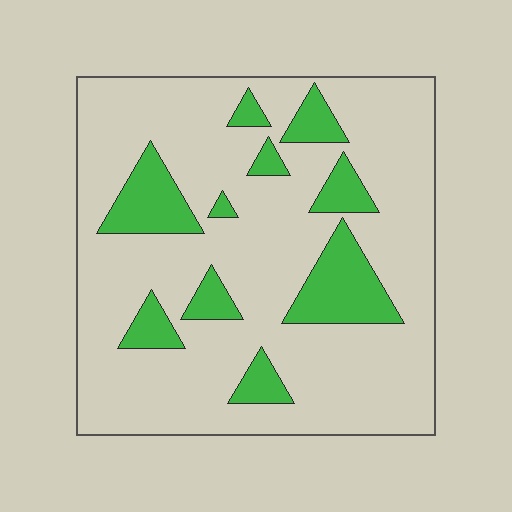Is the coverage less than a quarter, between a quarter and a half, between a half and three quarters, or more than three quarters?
Less than a quarter.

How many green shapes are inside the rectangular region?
10.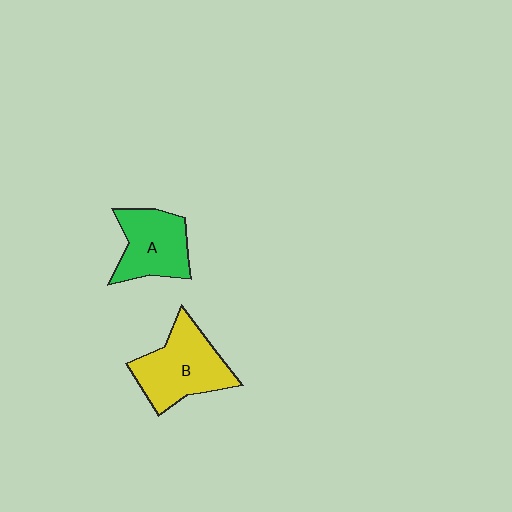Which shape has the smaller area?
Shape A (green).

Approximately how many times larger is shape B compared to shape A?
Approximately 1.2 times.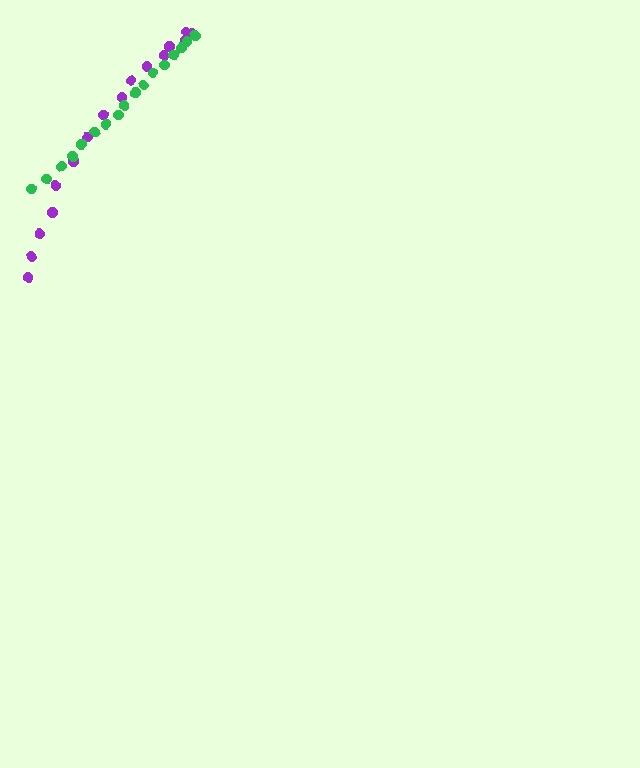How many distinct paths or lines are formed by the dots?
There are 2 distinct paths.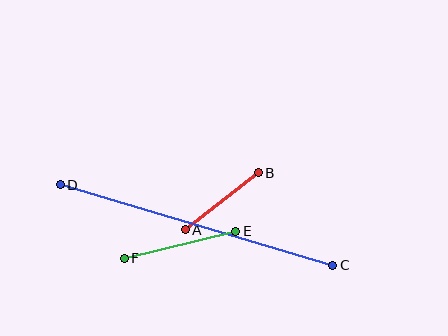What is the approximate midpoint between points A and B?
The midpoint is at approximately (222, 201) pixels.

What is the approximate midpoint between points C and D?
The midpoint is at approximately (196, 225) pixels.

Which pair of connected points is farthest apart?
Points C and D are farthest apart.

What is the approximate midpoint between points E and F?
The midpoint is at approximately (180, 245) pixels.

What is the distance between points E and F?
The distance is approximately 115 pixels.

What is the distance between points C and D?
The distance is approximately 284 pixels.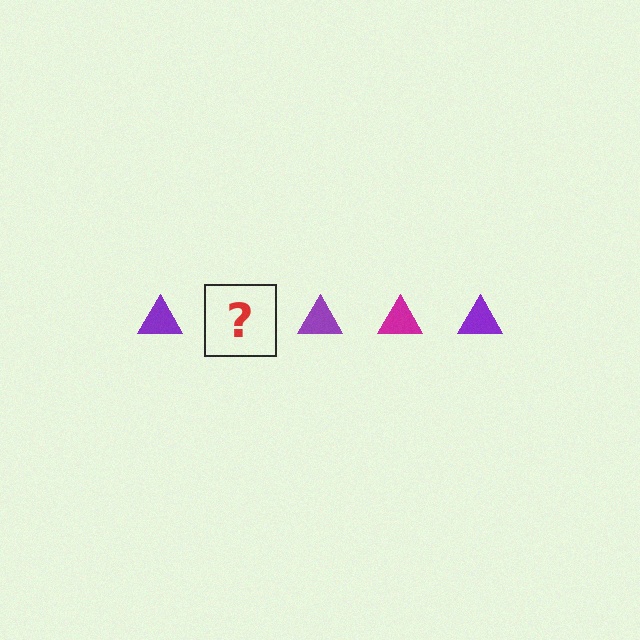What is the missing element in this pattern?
The missing element is a magenta triangle.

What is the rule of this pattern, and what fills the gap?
The rule is that the pattern cycles through purple, magenta triangles. The gap should be filled with a magenta triangle.